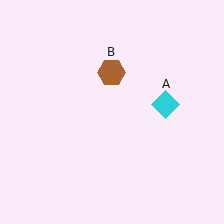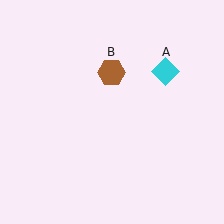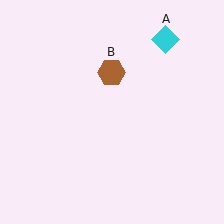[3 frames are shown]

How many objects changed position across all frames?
1 object changed position: cyan diamond (object A).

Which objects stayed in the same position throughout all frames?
Brown hexagon (object B) remained stationary.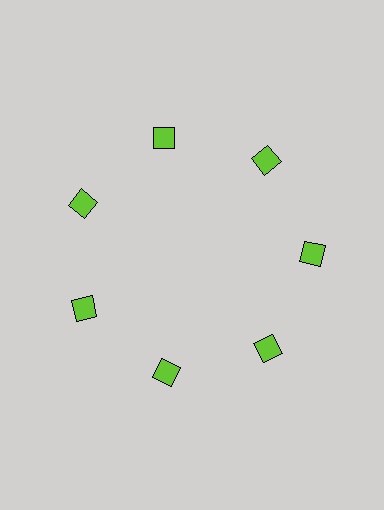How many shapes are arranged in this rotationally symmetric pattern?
There are 7 shapes, arranged in 7 groups of 1.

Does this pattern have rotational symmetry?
Yes, this pattern has 7-fold rotational symmetry. It looks the same after rotating 51 degrees around the center.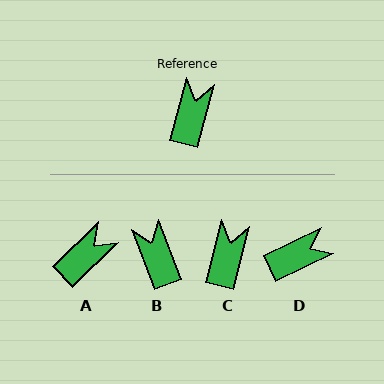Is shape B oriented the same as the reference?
No, it is off by about 35 degrees.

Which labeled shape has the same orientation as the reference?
C.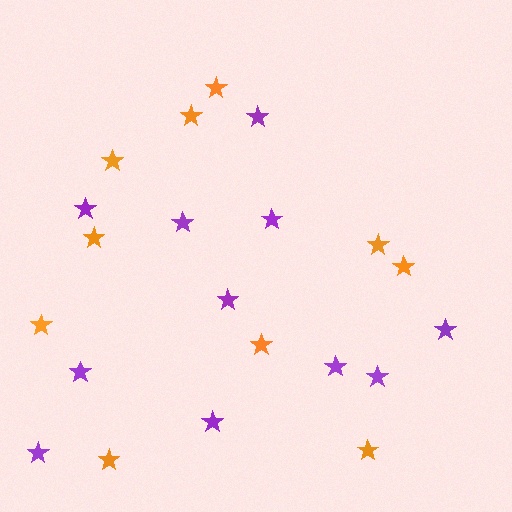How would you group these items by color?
There are 2 groups: one group of orange stars (10) and one group of purple stars (11).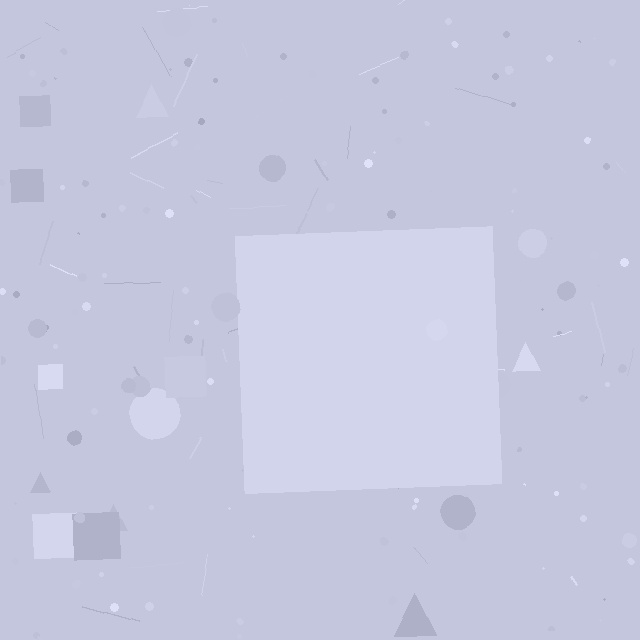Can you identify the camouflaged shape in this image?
The camouflaged shape is a square.